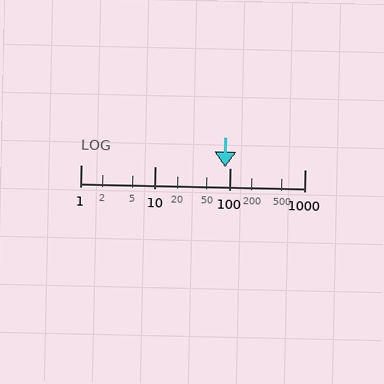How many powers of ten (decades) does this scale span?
The scale spans 3 decades, from 1 to 1000.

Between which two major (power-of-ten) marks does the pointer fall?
The pointer is between 10 and 100.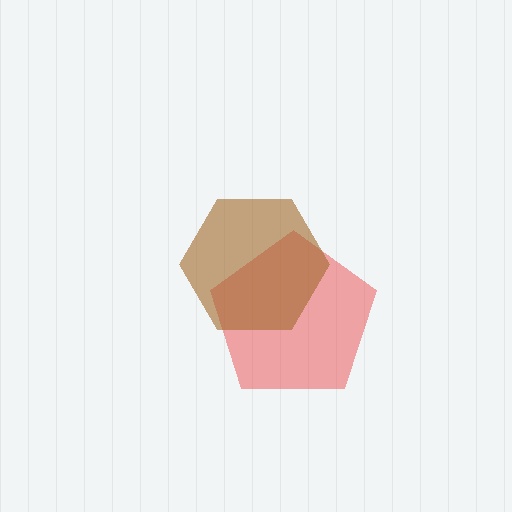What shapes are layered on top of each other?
The layered shapes are: a red pentagon, a brown hexagon.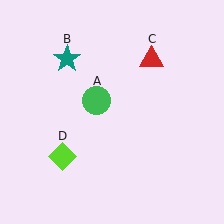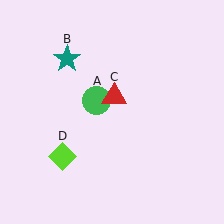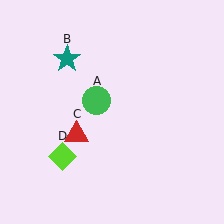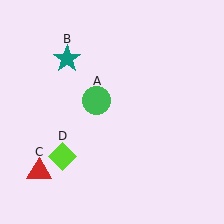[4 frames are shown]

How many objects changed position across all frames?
1 object changed position: red triangle (object C).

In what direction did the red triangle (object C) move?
The red triangle (object C) moved down and to the left.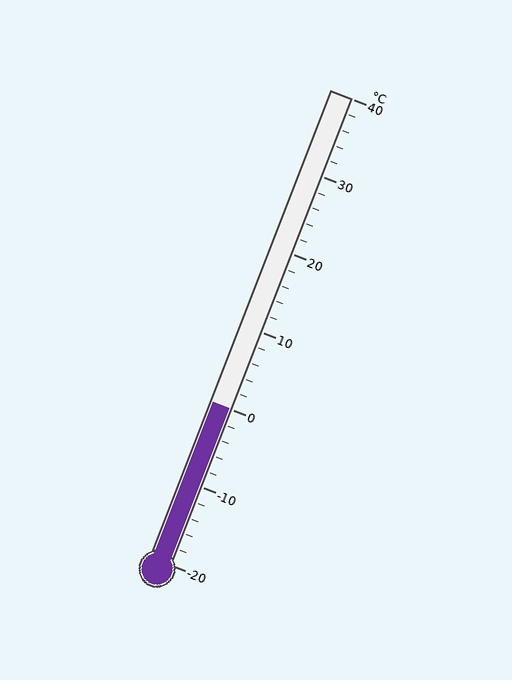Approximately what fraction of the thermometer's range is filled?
The thermometer is filled to approximately 35% of its range.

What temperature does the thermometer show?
The thermometer shows approximately 0°C.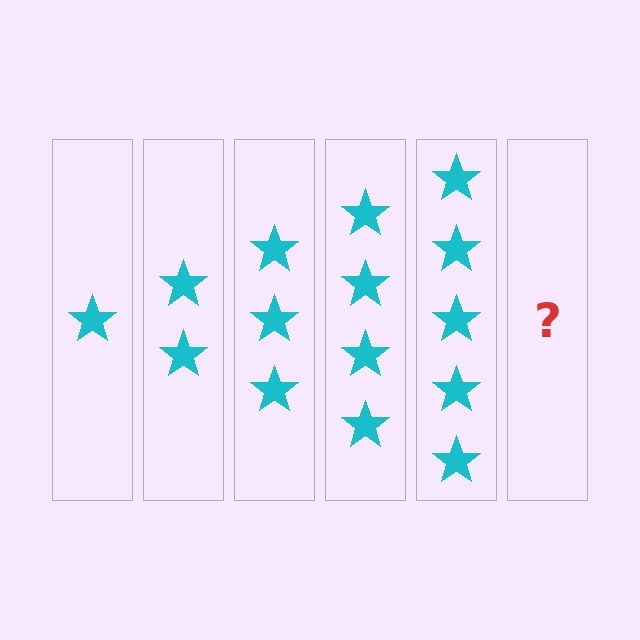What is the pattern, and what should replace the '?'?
The pattern is that each step adds one more star. The '?' should be 6 stars.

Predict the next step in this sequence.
The next step is 6 stars.